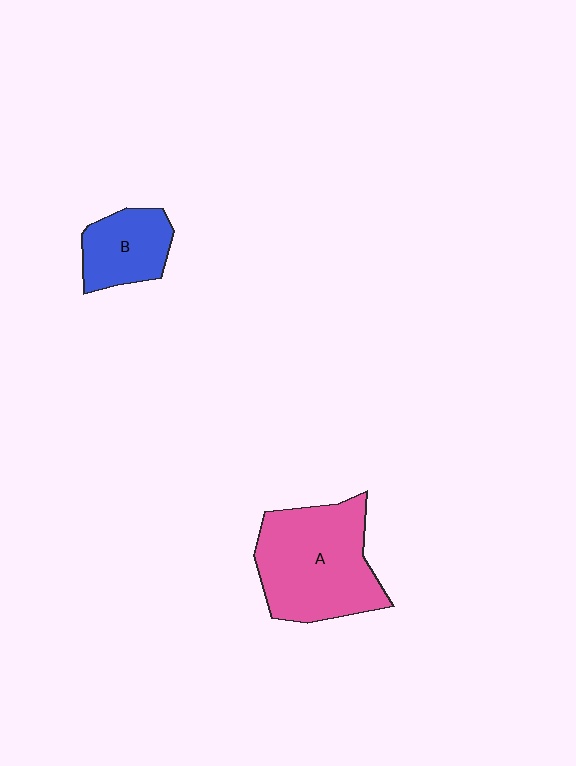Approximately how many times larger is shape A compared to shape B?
Approximately 2.1 times.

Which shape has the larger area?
Shape A (pink).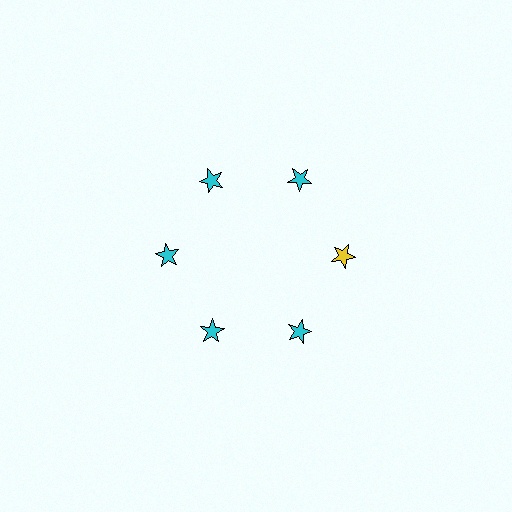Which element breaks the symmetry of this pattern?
The yellow star at roughly the 3 o'clock position breaks the symmetry. All other shapes are cyan stars.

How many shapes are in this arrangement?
There are 6 shapes arranged in a ring pattern.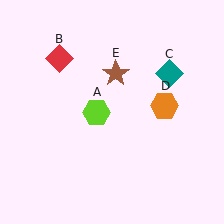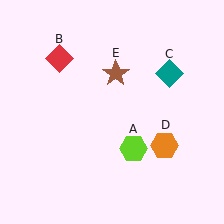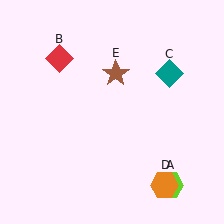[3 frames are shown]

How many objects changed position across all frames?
2 objects changed position: lime hexagon (object A), orange hexagon (object D).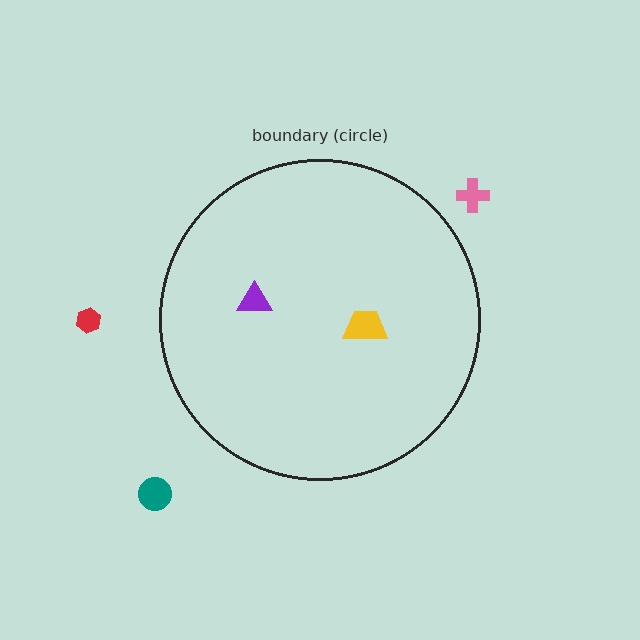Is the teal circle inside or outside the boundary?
Outside.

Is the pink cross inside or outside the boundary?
Outside.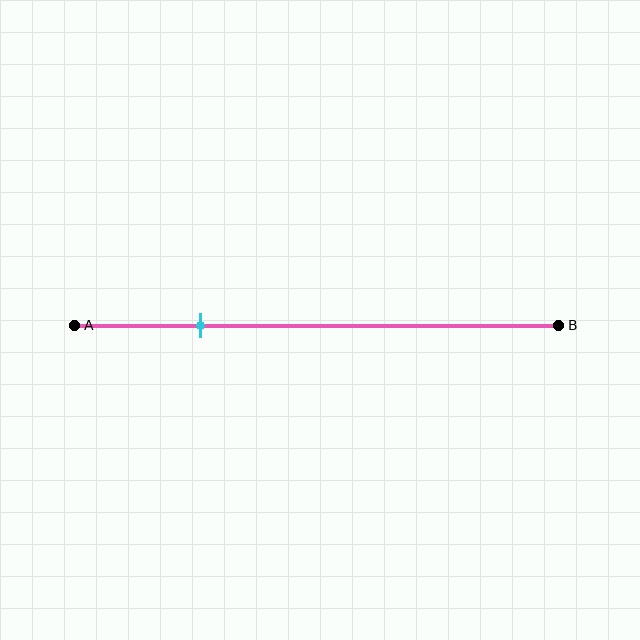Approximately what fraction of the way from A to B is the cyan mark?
The cyan mark is approximately 25% of the way from A to B.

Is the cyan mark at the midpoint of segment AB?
No, the mark is at about 25% from A, not at the 50% midpoint.